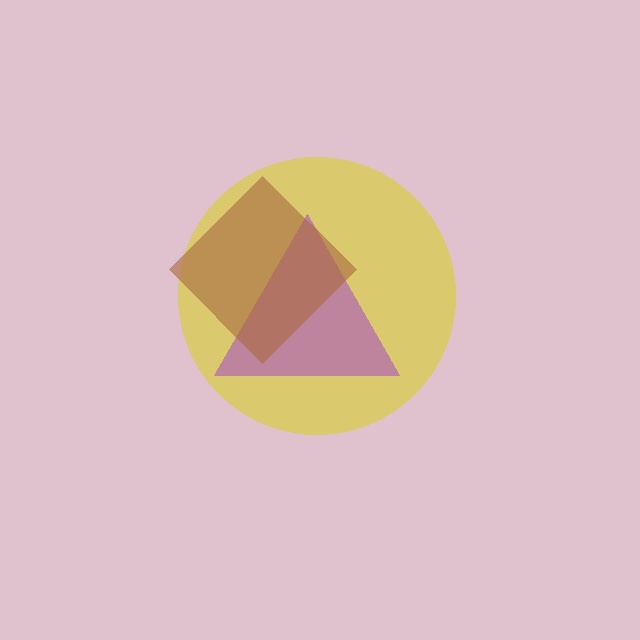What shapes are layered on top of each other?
The layered shapes are: a yellow circle, a purple triangle, a brown diamond.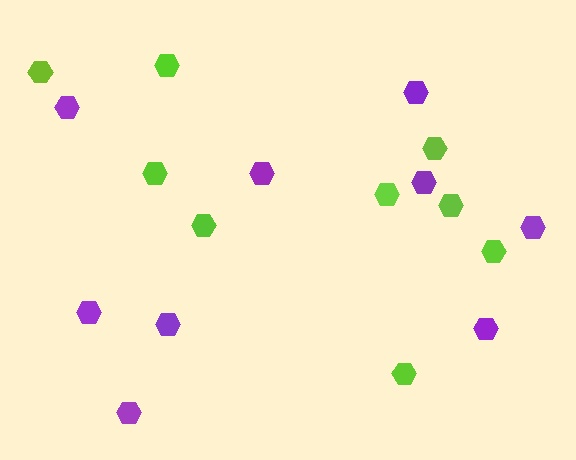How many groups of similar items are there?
There are 2 groups: one group of lime hexagons (9) and one group of purple hexagons (9).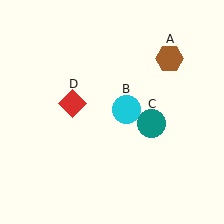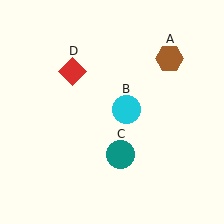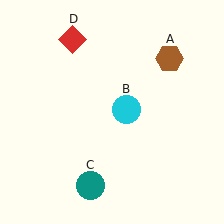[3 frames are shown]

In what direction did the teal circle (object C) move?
The teal circle (object C) moved down and to the left.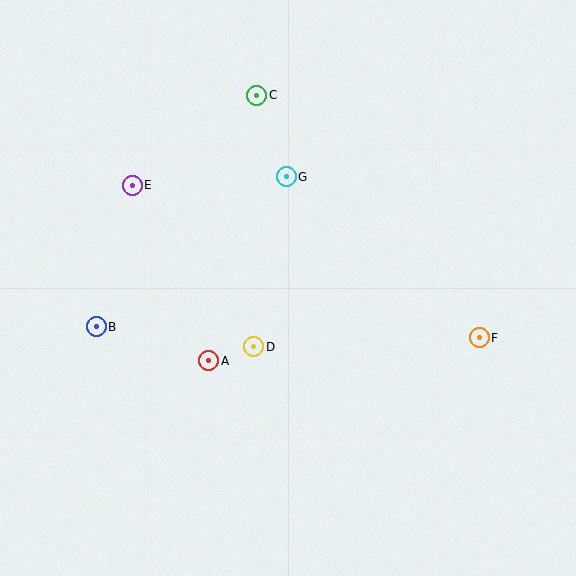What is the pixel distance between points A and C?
The distance between A and C is 269 pixels.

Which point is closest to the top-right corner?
Point C is closest to the top-right corner.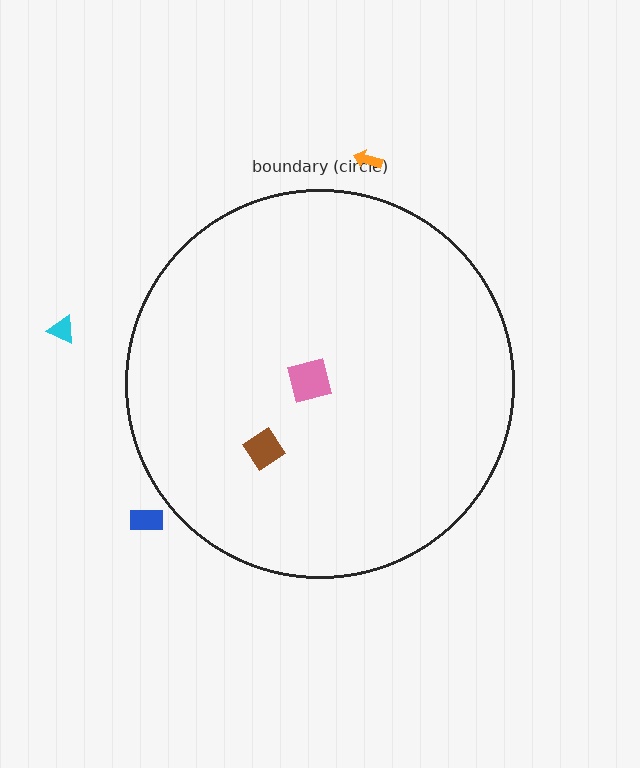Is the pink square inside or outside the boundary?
Inside.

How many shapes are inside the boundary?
2 inside, 3 outside.